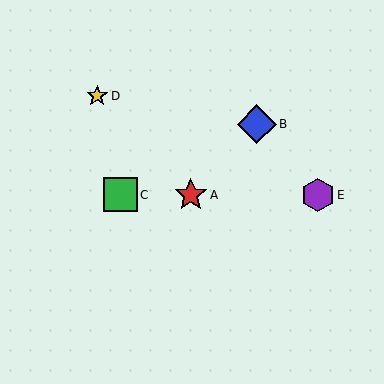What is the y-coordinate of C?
Object C is at y≈195.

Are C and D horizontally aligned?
No, C is at y≈195 and D is at y≈96.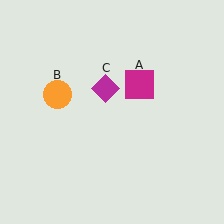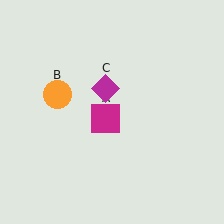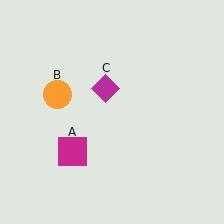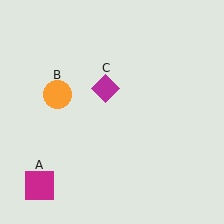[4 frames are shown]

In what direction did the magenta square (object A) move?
The magenta square (object A) moved down and to the left.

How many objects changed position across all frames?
1 object changed position: magenta square (object A).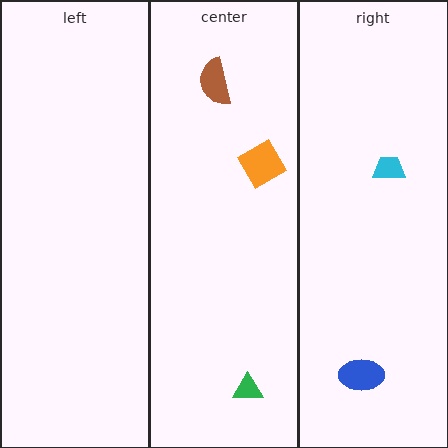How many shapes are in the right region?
2.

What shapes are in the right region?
The blue ellipse, the cyan trapezoid.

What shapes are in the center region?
The brown semicircle, the green triangle, the orange diamond.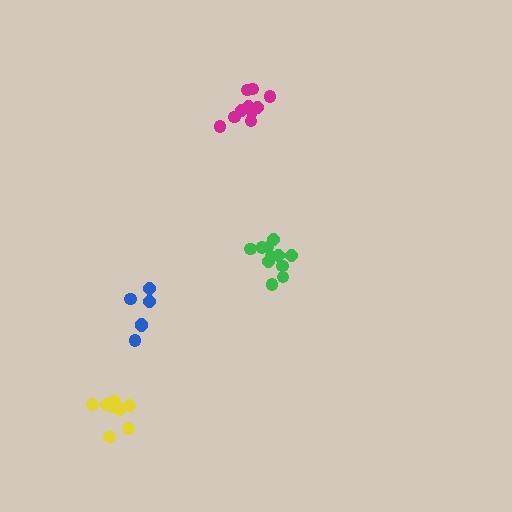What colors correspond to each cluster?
The clusters are colored: blue, yellow, magenta, green.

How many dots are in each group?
Group 1: 6 dots, Group 2: 8 dots, Group 3: 10 dots, Group 4: 11 dots (35 total).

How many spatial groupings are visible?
There are 4 spatial groupings.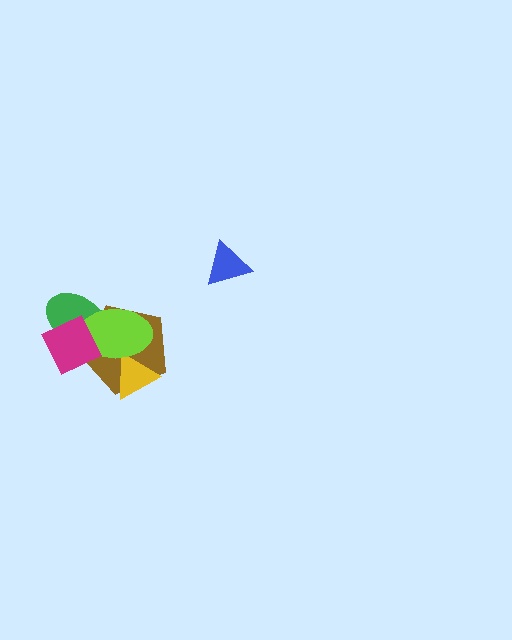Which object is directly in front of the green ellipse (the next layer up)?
The brown pentagon is directly in front of the green ellipse.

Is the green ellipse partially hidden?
Yes, it is partially covered by another shape.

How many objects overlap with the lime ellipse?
4 objects overlap with the lime ellipse.